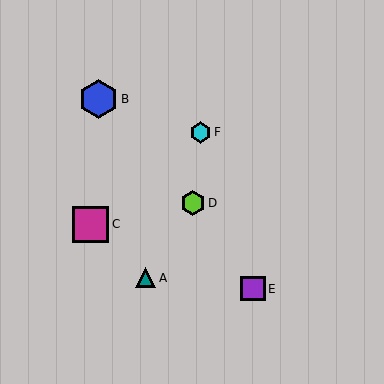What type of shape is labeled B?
Shape B is a blue hexagon.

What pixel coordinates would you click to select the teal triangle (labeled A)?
Click at (146, 278) to select the teal triangle A.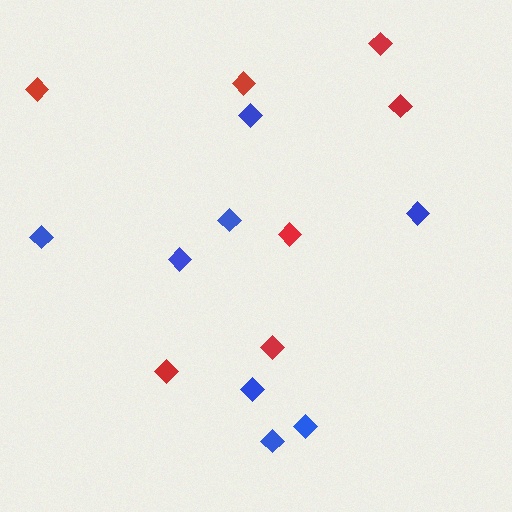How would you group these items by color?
There are 2 groups: one group of red diamonds (7) and one group of blue diamonds (8).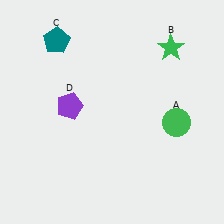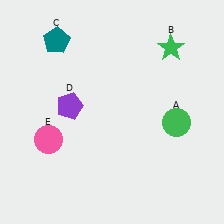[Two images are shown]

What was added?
A pink circle (E) was added in Image 2.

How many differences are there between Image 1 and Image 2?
There is 1 difference between the two images.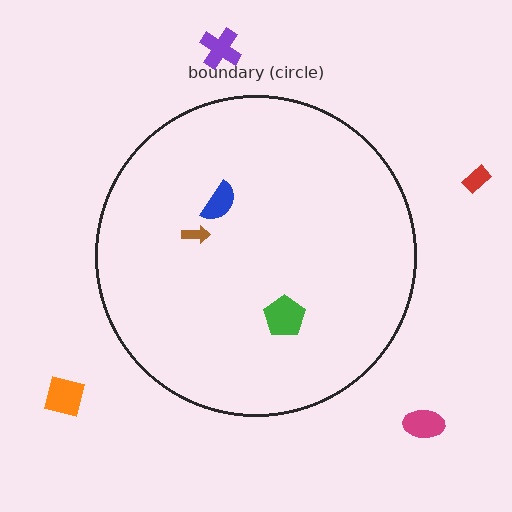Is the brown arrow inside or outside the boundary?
Inside.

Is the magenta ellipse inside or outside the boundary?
Outside.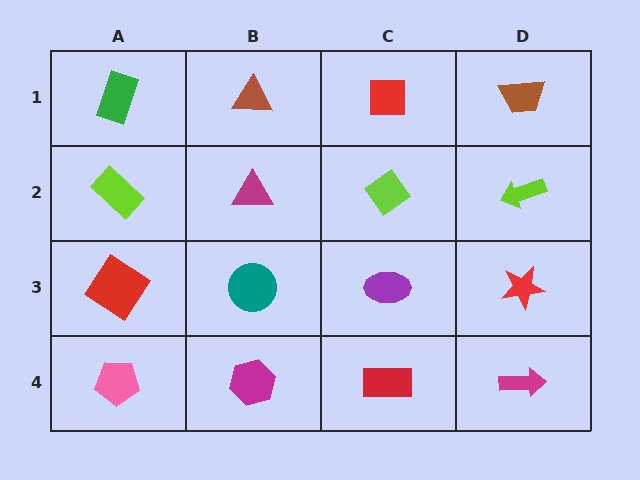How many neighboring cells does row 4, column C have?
3.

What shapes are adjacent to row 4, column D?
A red star (row 3, column D), a red rectangle (row 4, column C).